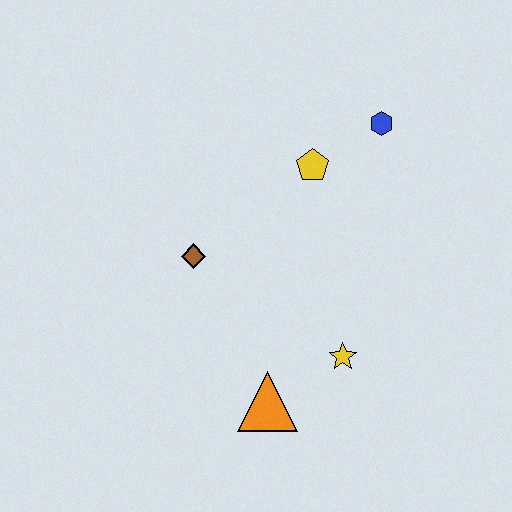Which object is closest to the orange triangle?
The yellow star is closest to the orange triangle.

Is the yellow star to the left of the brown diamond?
No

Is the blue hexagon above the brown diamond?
Yes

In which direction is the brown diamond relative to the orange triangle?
The brown diamond is above the orange triangle.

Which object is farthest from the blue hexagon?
The orange triangle is farthest from the blue hexagon.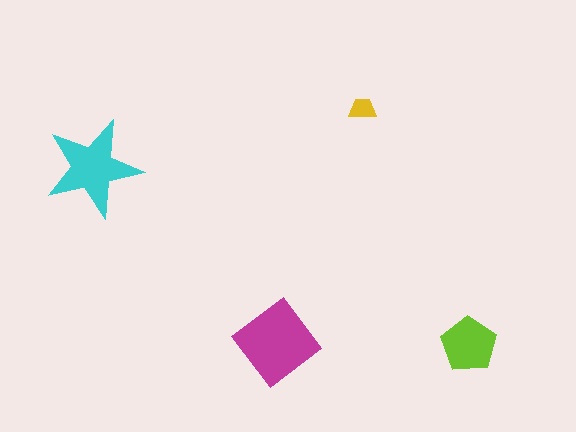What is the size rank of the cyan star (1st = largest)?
2nd.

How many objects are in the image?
There are 4 objects in the image.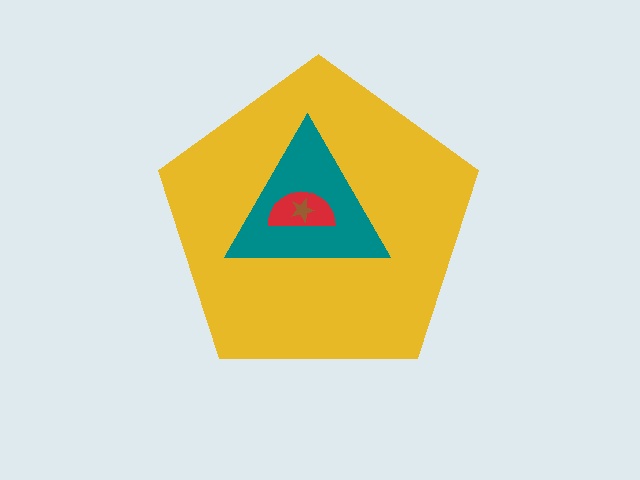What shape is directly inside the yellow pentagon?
The teal triangle.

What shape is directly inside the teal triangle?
The red semicircle.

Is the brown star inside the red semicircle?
Yes.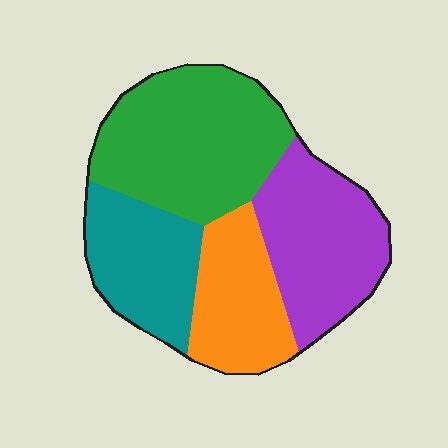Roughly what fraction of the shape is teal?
Teal covers 20% of the shape.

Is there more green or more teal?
Green.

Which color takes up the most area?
Green, at roughly 35%.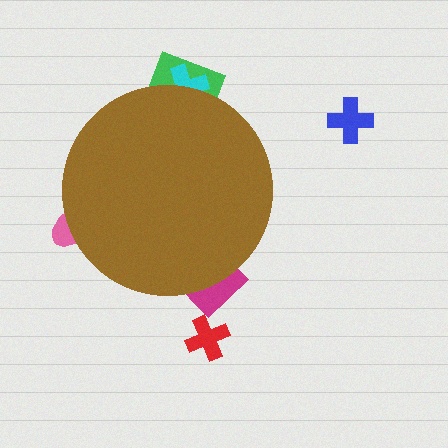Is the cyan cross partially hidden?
Yes, the cyan cross is partially hidden behind the brown circle.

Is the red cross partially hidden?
No, the red cross is fully visible.